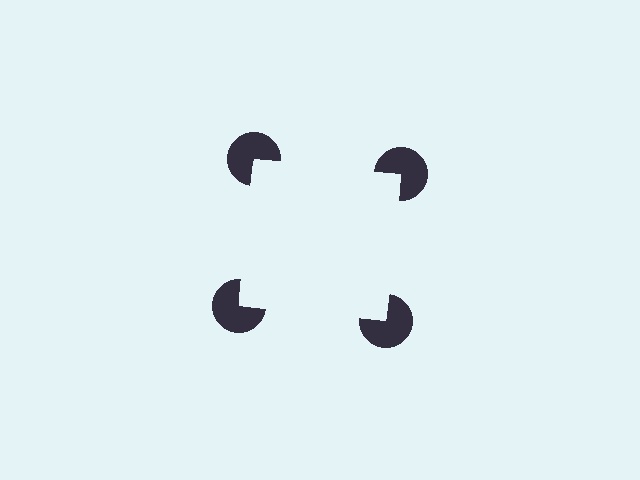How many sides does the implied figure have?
4 sides.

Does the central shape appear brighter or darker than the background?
It typically appears slightly brighter than the background, even though no actual brightness change is drawn.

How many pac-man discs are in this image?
There are 4 — one at each vertex of the illusory square.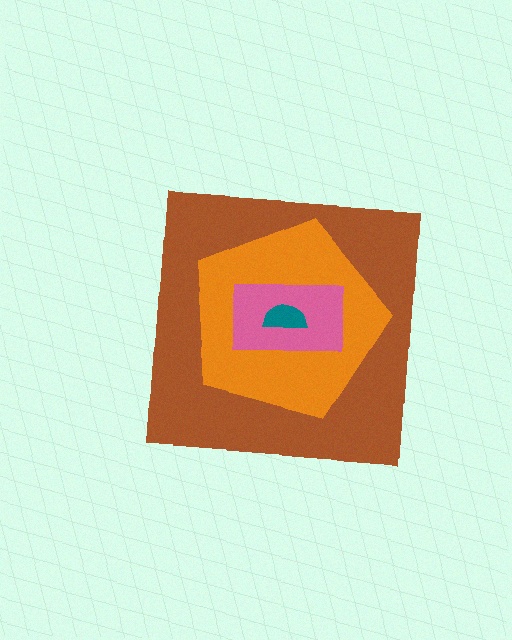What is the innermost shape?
The teal semicircle.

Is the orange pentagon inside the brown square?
Yes.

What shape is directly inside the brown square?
The orange pentagon.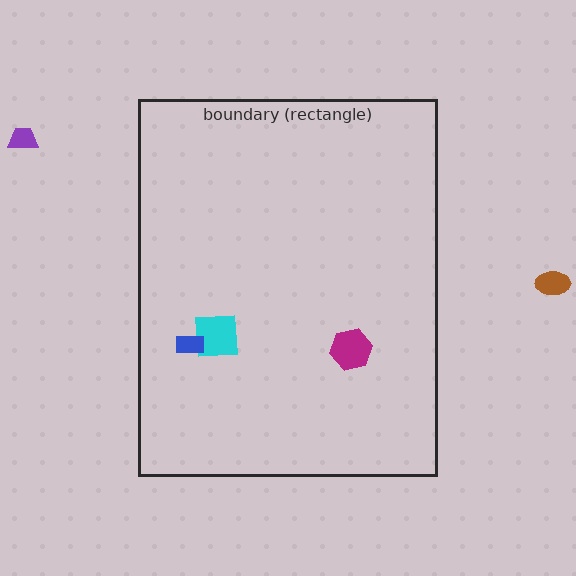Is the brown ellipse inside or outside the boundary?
Outside.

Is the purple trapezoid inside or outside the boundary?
Outside.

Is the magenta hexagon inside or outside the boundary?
Inside.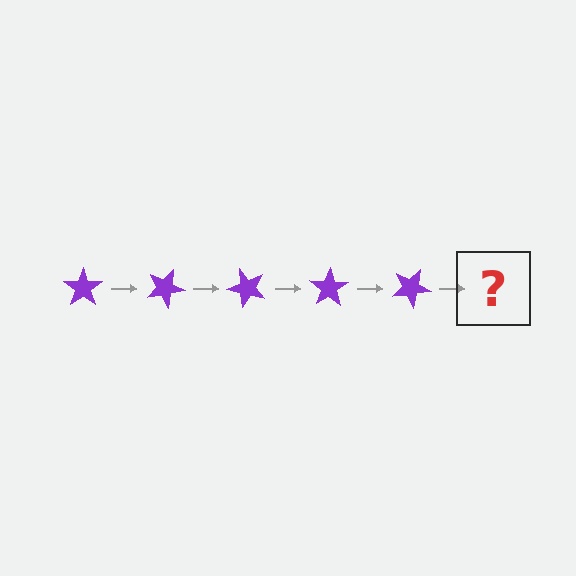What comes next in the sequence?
The next element should be a purple star rotated 125 degrees.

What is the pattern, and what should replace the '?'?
The pattern is that the star rotates 25 degrees each step. The '?' should be a purple star rotated 125 degrees.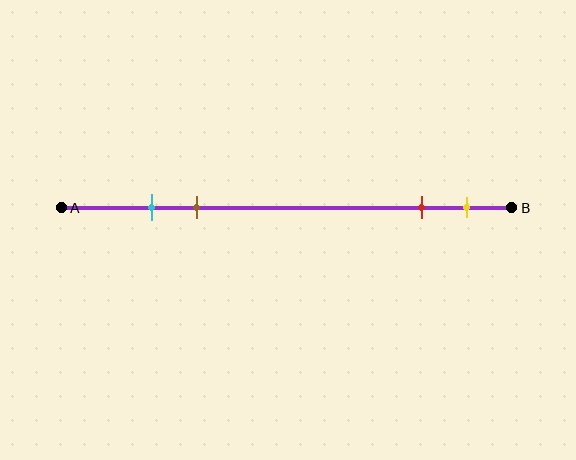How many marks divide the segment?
There are 4 marks dividing the segment.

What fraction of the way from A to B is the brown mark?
The brown mark is approximately 30% (0.3) of the way from A to B.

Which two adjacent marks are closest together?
The cyan and brown marks are the closest adjacent pair.